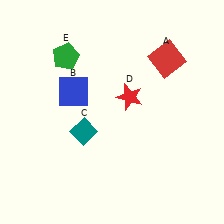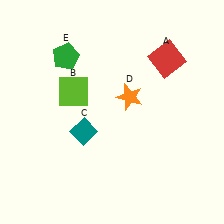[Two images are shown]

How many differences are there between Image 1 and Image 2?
There are 2 differences between the two images.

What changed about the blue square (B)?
In Image 1, B is blue. In Image 2, it changed to lime.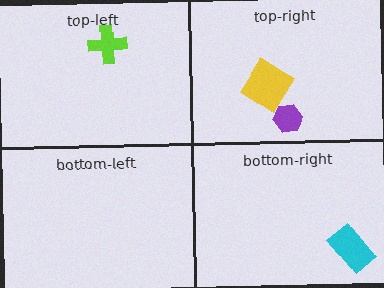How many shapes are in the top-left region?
1.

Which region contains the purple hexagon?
The top-right region.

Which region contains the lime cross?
The top-left region.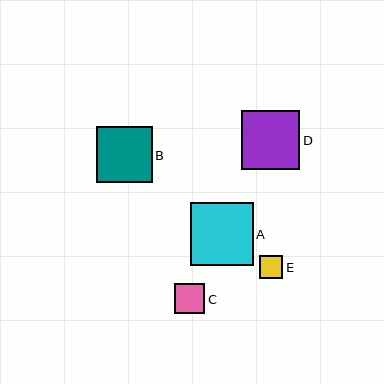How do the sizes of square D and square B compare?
Square D and square B are approximately the same size.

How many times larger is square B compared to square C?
Square B is approximately 1.9 times the size of square C.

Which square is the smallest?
Square E is the smallest with a size of approximately 23 pixels.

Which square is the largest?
Square A is the largest with a size of approximately 63 pixels.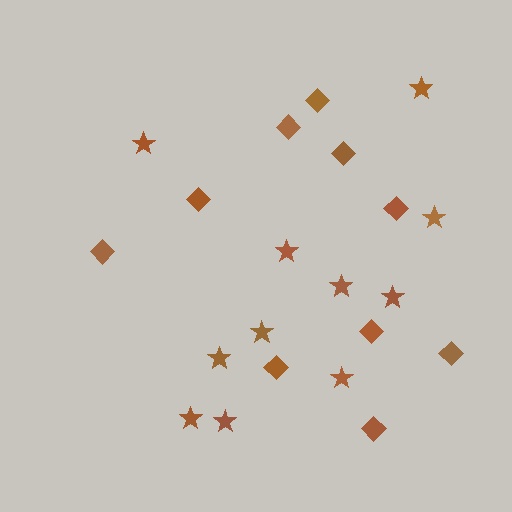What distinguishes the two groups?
There are 2 groups: one group of stars (11) and one group of diamonds (10).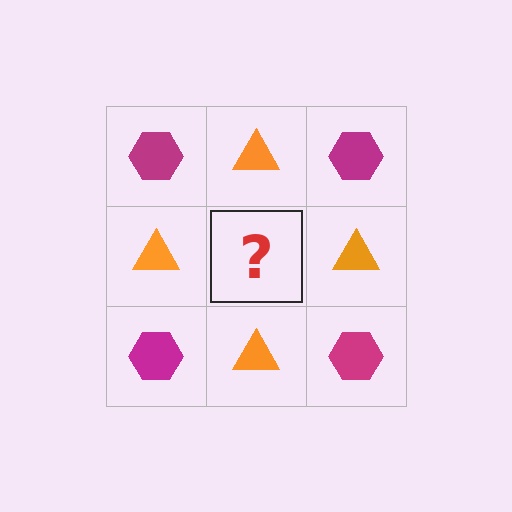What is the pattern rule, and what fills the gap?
The rule is that it alternates magenta hexagon and orange triangle in a checkerboard pattern. The gap should be filled with a magenta hexagon.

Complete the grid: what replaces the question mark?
The question mark should be replaced with a magenta hexagon.